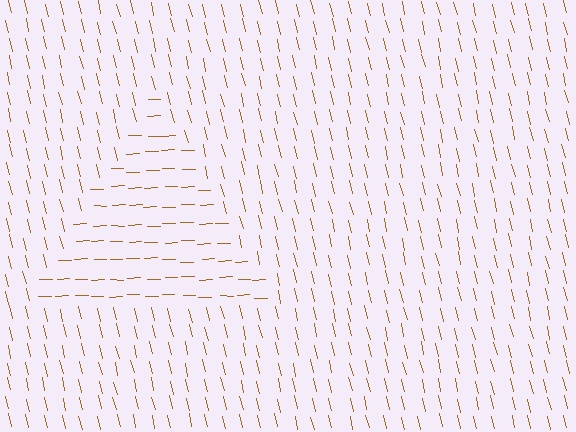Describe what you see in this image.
The image is filled with small brown line segments. A triangle region in the image has lines oriented differently from the surrounding lines, creating a visible texture boundary.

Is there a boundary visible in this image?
Yes, there is a texture boundary formed by a change in line orientation.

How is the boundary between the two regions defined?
The boundary is defined purely by a change in line orientation (approximately 78 degrees difference). All lines are the same color and thickness.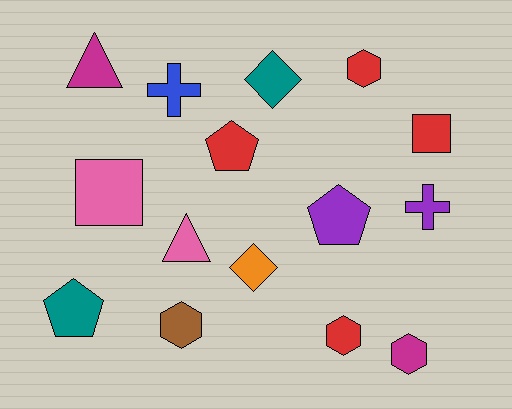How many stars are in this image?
There are no stars.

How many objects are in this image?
There are 15 objects.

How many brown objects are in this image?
There is 1 brown object.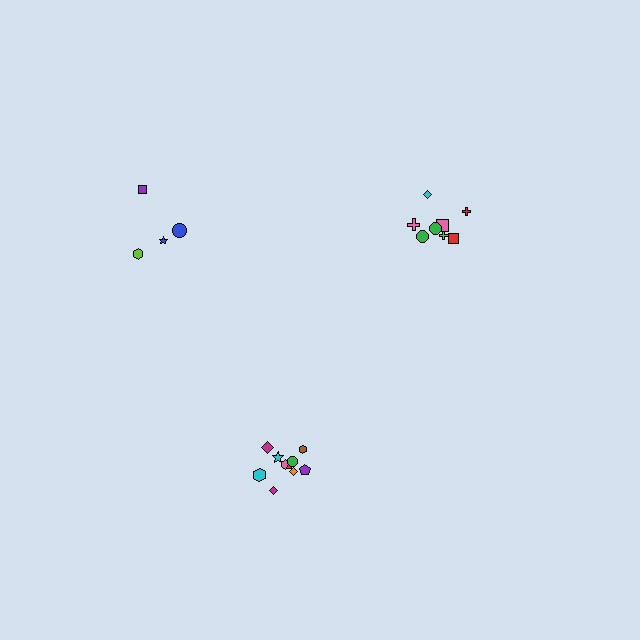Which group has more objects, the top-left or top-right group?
The top-right group.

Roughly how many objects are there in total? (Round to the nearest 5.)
Roughly 20 objects in total.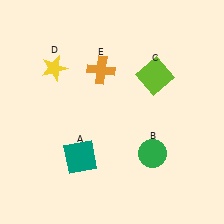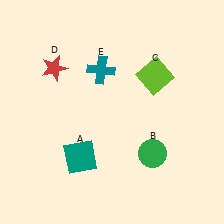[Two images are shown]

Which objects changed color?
D changed from yellow to red. E changed from orange to teal.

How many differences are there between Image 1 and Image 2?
There are 2 differences between the two images.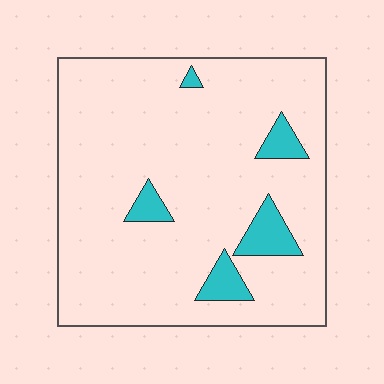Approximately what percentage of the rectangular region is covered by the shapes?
Approximately 10%.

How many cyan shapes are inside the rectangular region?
5.